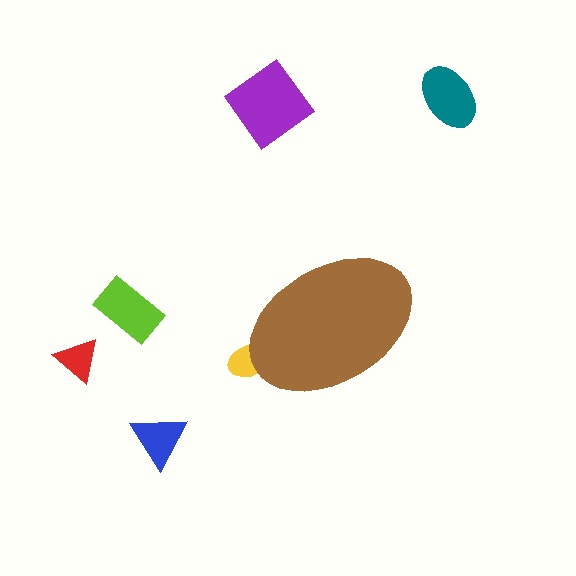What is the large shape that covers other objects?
A brown ellipse.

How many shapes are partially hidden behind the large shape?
1 shape is partially hidden.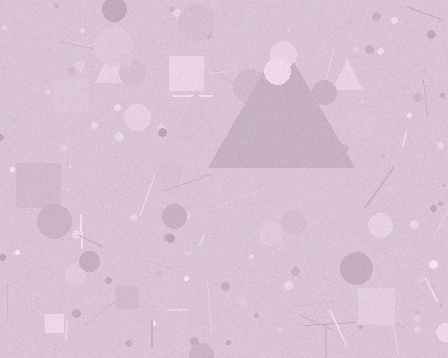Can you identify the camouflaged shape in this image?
The camouflaged shape is a triangle.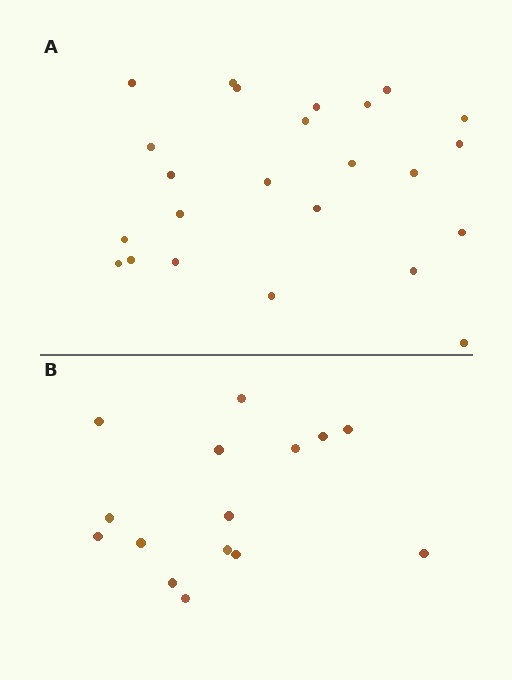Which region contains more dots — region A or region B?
Region A (the top region) has more dots.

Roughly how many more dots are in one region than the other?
Region A has roughly 8 or so more dots than region B.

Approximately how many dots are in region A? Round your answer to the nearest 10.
About 20 dots. (The exact count is 24, which rounds to 20.)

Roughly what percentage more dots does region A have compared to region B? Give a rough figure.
About 60% more.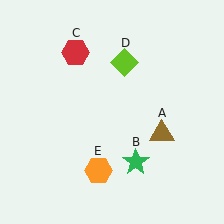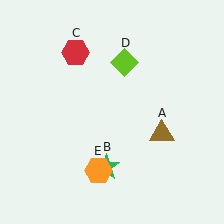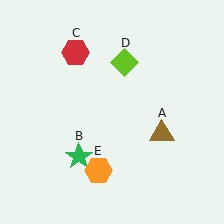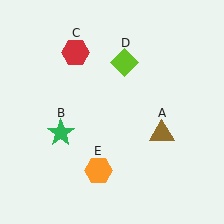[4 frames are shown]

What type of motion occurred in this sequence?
The green star (object B) rotated clockwise around the center of the scene.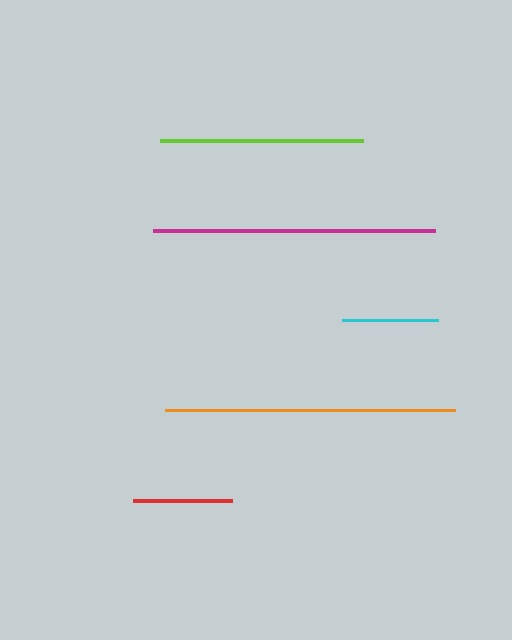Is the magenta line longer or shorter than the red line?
The magenta line is longer than the red line.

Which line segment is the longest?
The orange line is the longest at approximately 290 pixels.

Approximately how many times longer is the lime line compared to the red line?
The lime line is approximately 2.1 times the length of the red line.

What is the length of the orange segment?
The orange segment is approximately 290 pixels long.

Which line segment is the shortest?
The cyan line is the shortest at approximately 96 pixels.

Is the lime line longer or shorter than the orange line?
The orange line is longer than the lime line.